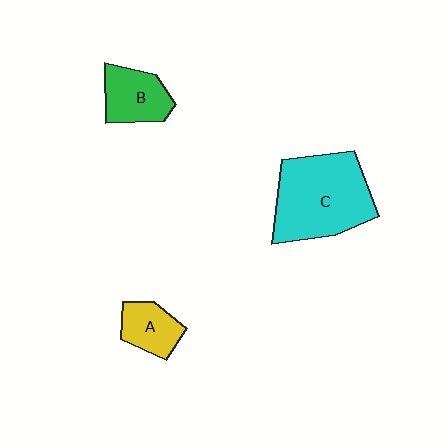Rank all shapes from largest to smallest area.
From largest to smallest: C (cyan), B (green), A (yellow).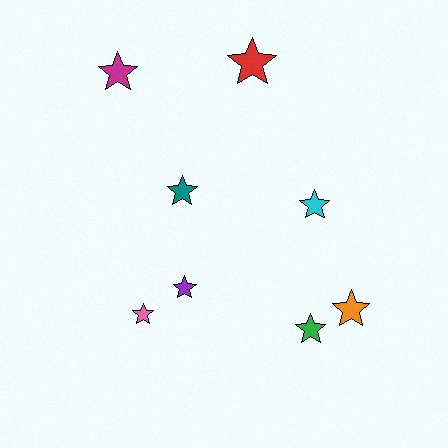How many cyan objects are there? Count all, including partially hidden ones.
There is 1 cyan object.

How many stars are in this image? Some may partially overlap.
There are 8 stars.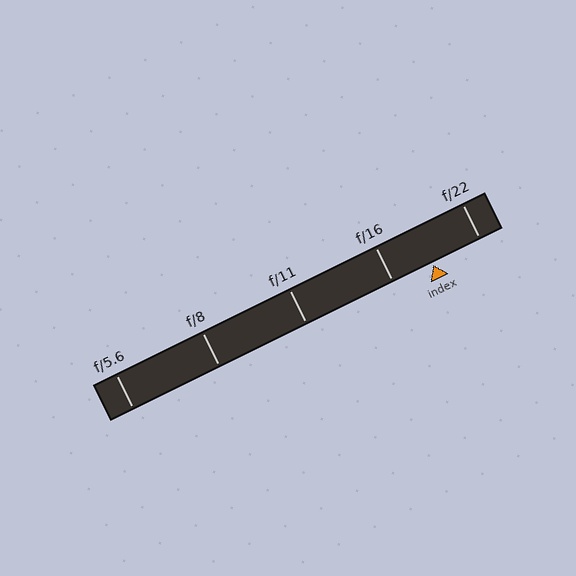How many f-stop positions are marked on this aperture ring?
There are 5 f-stop positions marked.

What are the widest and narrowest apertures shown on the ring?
The widest aperture shown is f/5.6 and the narrowest is f/22.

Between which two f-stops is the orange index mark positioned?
The index mark is between f/16 and f/22.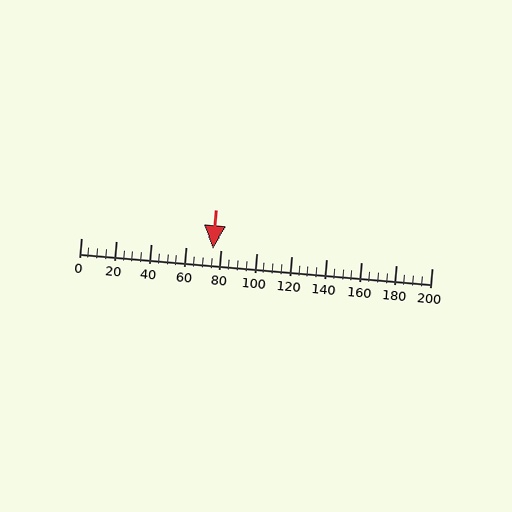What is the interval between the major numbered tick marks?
The major tick marks are spaced 20 units apart.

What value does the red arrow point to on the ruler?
The red arrow points to approximately 75.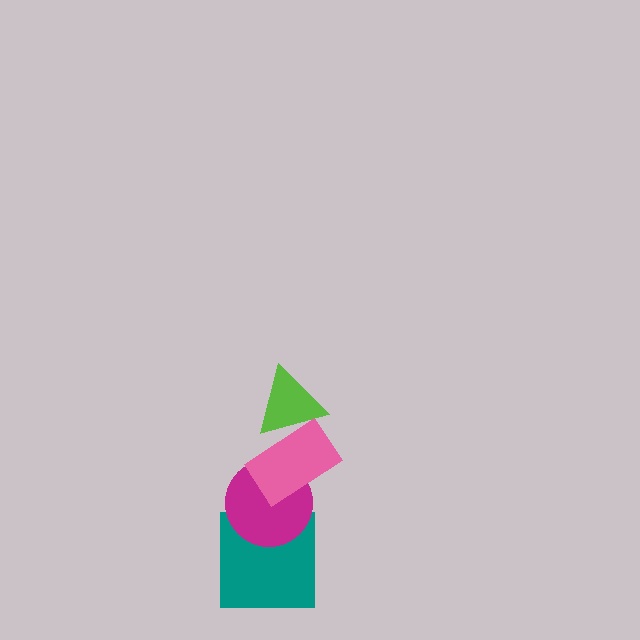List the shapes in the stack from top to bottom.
From top to bottom: the lime triangle, the pink rectangle, the magenta circle, the teal square.